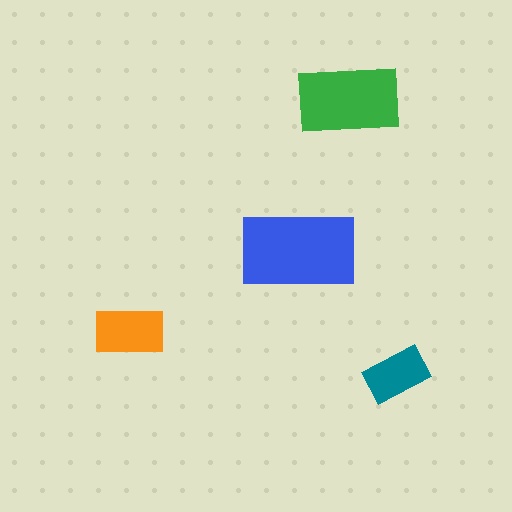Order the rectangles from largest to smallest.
the blue one, the green one, the orange one, the teal one.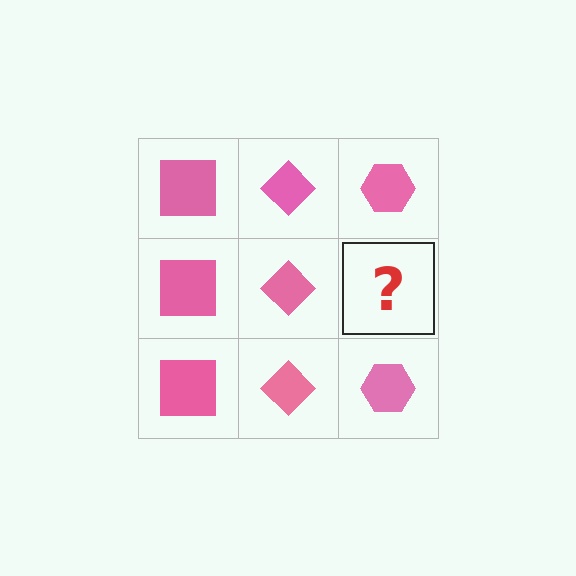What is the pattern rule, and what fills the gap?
The rule is that each column has a consistent shape. The gap should be filled with a pink hexagon.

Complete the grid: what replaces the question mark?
The question mark should be replaced with a pink hexagon.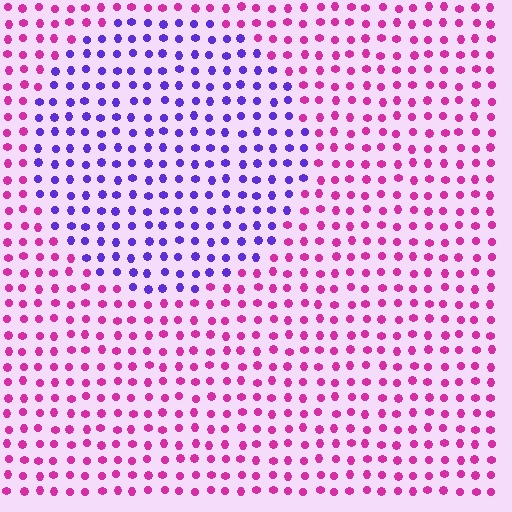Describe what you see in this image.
The image is filled with small magenta elements in a uniform arrangement. A circle-shaped region is visible where the elements are tinted to a slightly different hue, forming a subtle color boundary.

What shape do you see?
I see a circle.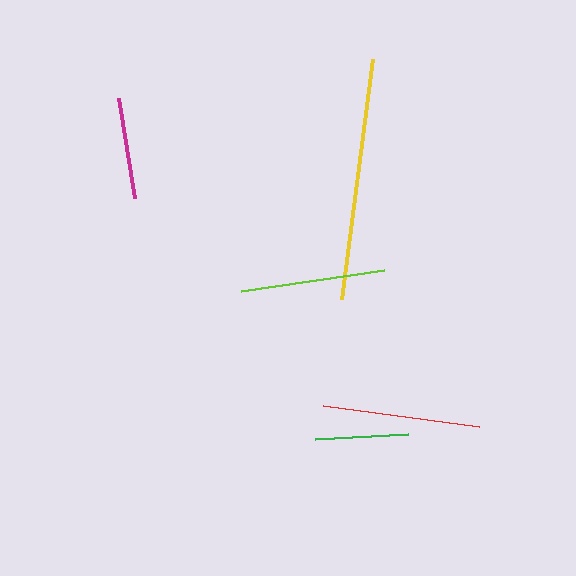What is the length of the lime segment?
The lime segment is approximately 144 pixels long.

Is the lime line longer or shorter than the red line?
The red line is longer than the lime line.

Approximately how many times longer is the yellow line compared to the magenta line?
The yellow line is approximately 2.4 times the length of the magenta line.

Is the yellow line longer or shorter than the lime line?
The yellow line is longer than the lime line.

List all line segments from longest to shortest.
From longest to shortest: yellow, red, lime, magenta, green.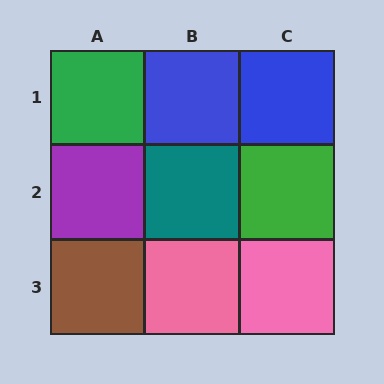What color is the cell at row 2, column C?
Green.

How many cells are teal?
1 cell is teal.